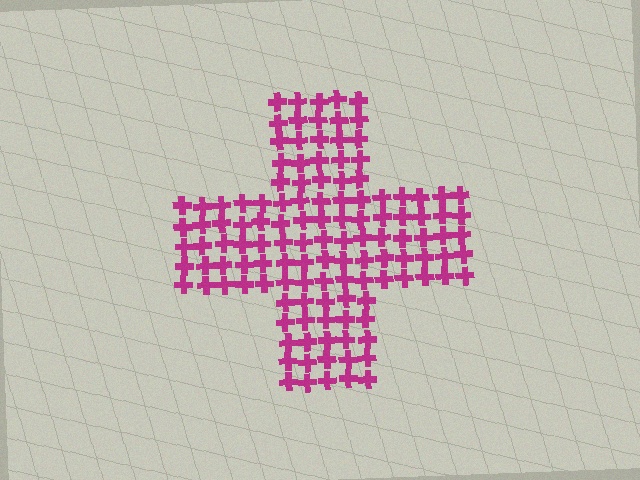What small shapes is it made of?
It is made of small crosses.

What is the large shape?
The large shape is a cross.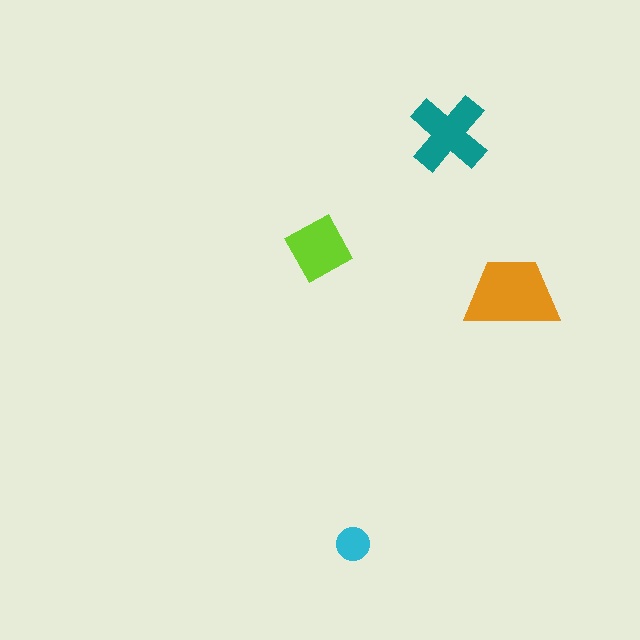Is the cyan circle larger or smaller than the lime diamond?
Smaller.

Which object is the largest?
The orange trapezoid.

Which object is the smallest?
The cyan circle.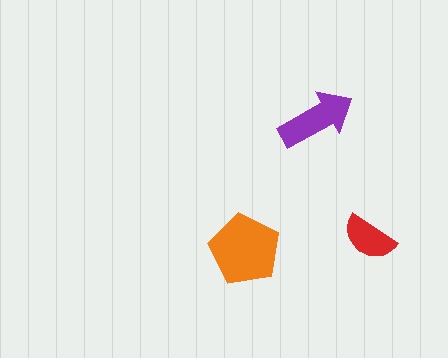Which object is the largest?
The orange pentagon.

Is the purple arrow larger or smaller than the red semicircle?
Larger.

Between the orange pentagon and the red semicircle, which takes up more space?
The orange pentagon.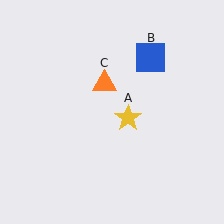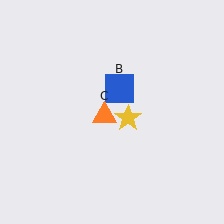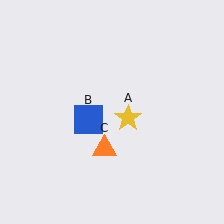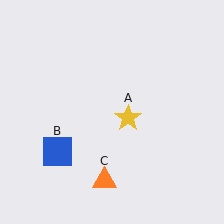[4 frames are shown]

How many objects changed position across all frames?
2 objects changed position: blue square (object B), orange triangle (object C).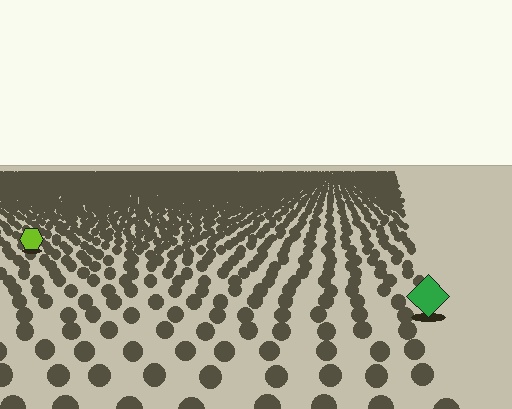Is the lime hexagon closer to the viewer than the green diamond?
No. The green diamond is closer — you can tell from the texture gradient: the ground texture is coarser near it.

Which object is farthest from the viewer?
The lime hexagon is farthest from the viewer. It appears smaller and the ground texture around it is denser.